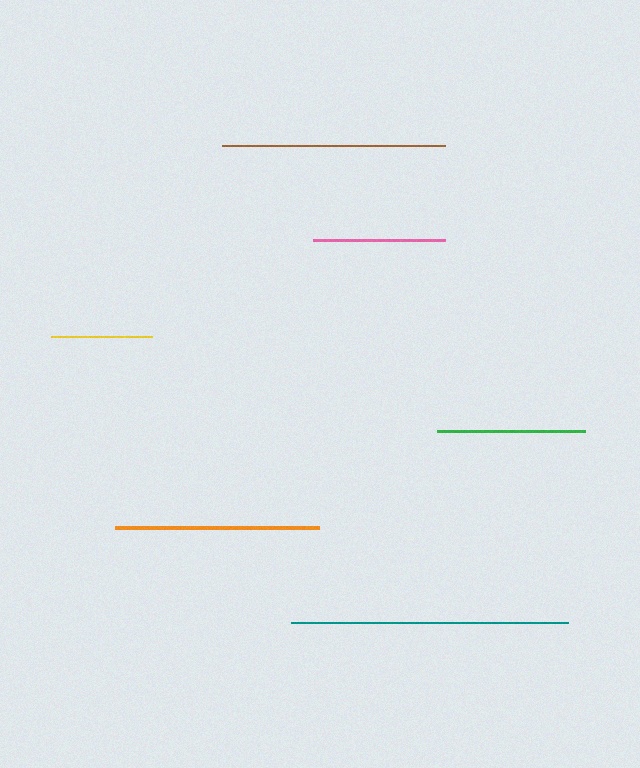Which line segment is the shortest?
The yellow line is the shortest at approximately 100 pixels.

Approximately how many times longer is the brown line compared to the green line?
The brown line is approximately 1.5 times the length of the green line.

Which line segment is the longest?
The teal line is the longest at approximately 277 pixels.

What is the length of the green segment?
The green segment is approximately 148 pixels long.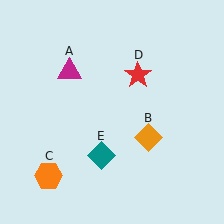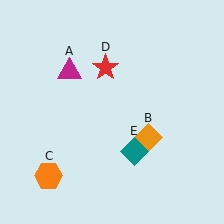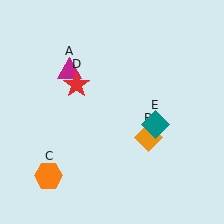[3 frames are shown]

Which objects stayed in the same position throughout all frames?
Magenta triangle (object A) and orange diamond (object B) and orange hexagon (object C) remained stationary.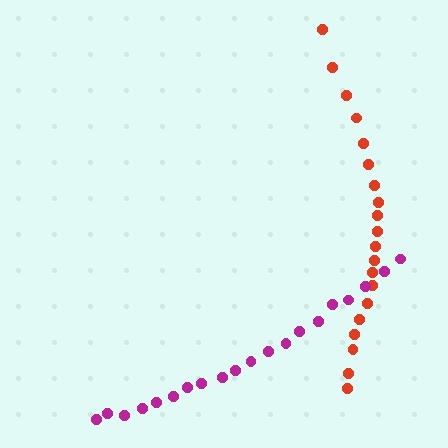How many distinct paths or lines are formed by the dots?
There are 2 distinct paths.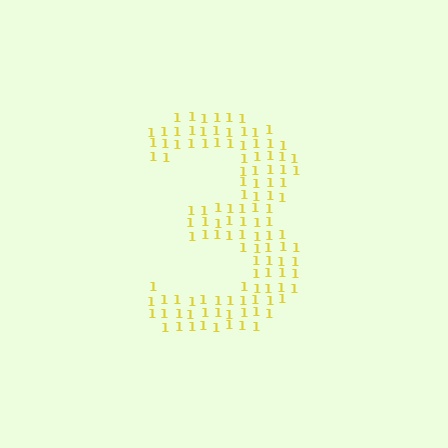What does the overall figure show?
The overall figure shows the digit 3.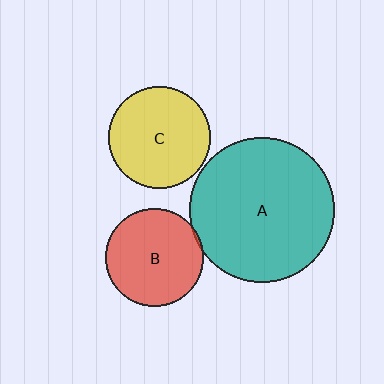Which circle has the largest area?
Circle A (teal).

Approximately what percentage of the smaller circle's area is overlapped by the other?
Approximately 5%.